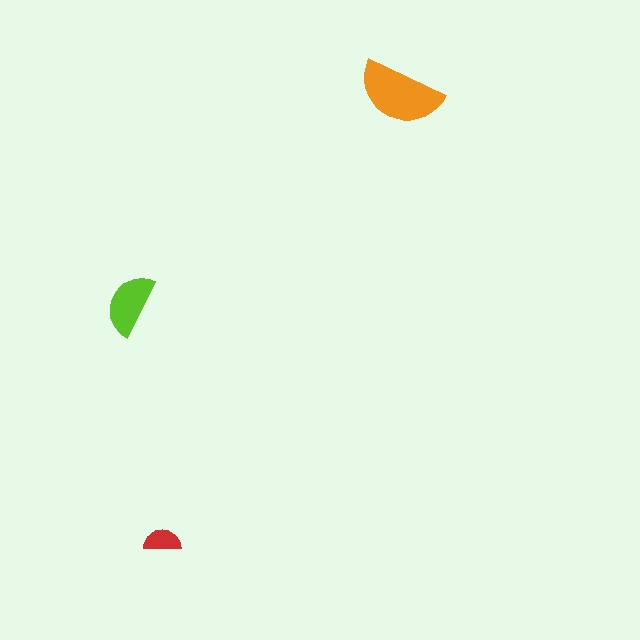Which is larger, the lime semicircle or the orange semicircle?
The orange one.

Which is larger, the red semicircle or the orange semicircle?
The orange one.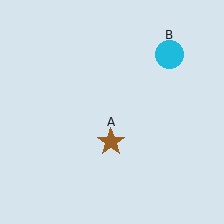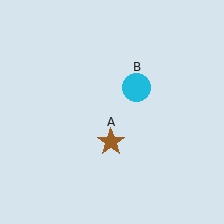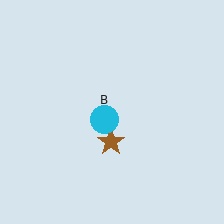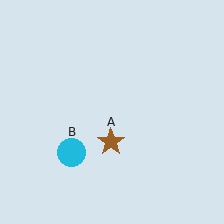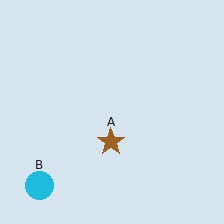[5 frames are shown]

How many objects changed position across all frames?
1 object changed position: cyan circle (object B).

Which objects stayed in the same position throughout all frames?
Brown star (object A) remained stationary.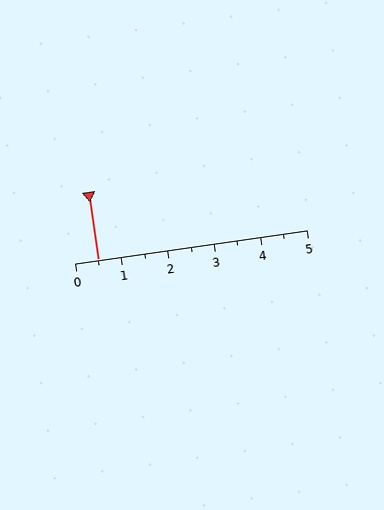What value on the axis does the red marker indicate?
The marker indicates approximately 0.5.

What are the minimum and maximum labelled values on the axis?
The axis runs from 0 to 5.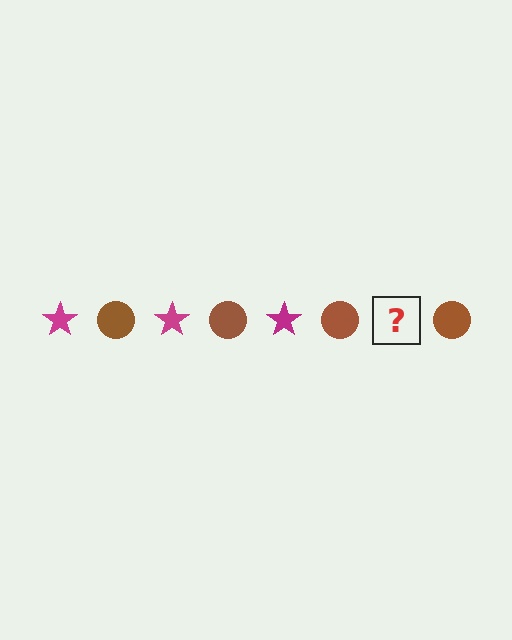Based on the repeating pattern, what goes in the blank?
The blank should be a magenta star.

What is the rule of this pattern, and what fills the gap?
The rule is that the pattern alternates between magenta star and brown circle. The gap should be filled with a magenta star.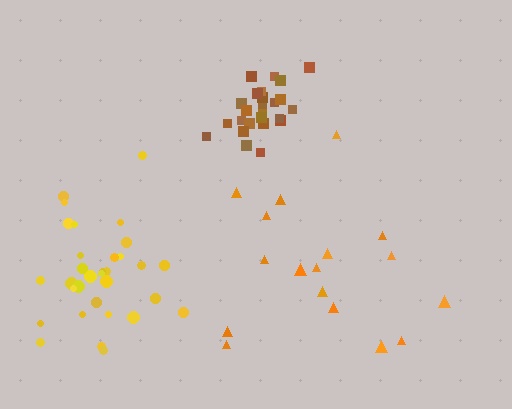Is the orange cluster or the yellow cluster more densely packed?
Yellow.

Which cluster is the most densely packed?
Brown.